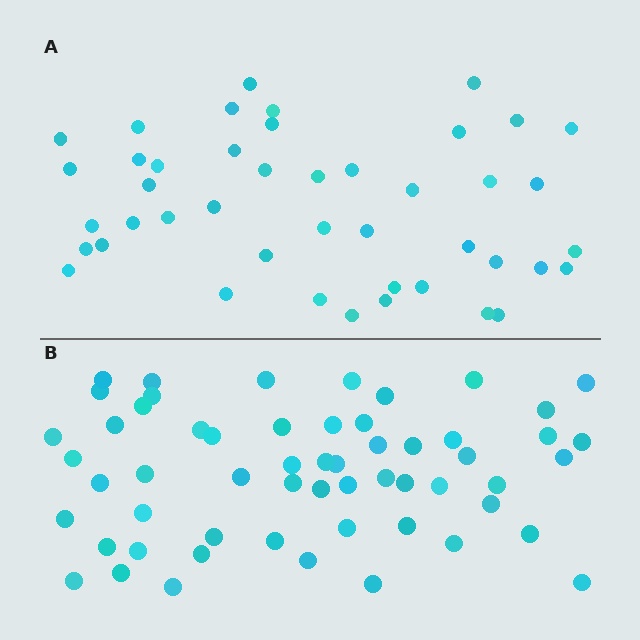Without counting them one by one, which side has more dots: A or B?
Region B (the bottom region) has more dots.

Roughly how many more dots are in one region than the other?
Region B has approximately 15 more dots than region A.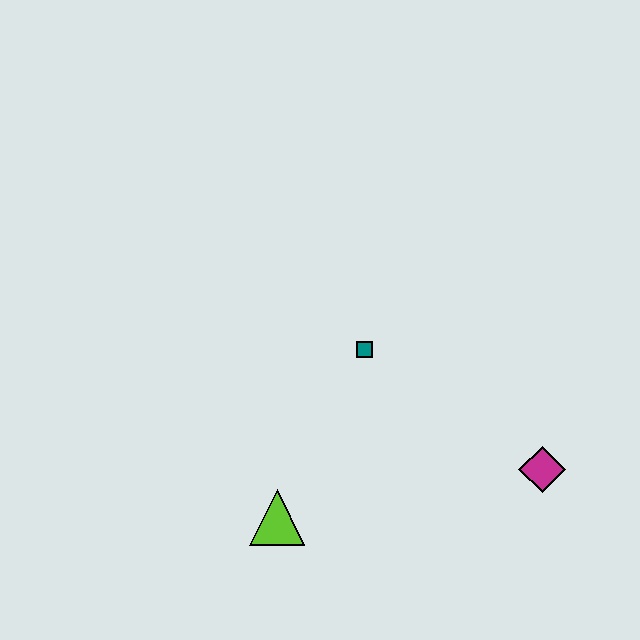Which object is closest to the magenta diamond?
The teal square is closest to the magenta diamond.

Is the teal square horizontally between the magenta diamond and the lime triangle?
Yes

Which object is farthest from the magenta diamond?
The lime triangle is farthest from the magenta diamond.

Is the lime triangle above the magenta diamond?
No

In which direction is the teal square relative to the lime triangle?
The teal square is above the lime triangle.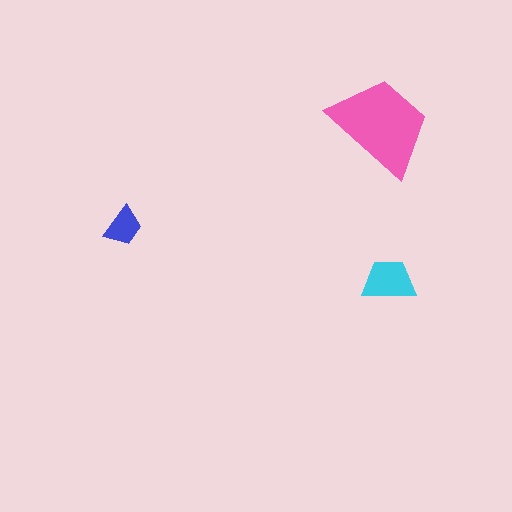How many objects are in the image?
There are 3 objects in the image.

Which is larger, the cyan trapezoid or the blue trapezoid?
The cyan one.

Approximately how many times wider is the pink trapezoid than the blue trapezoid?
About 2.5 times wider.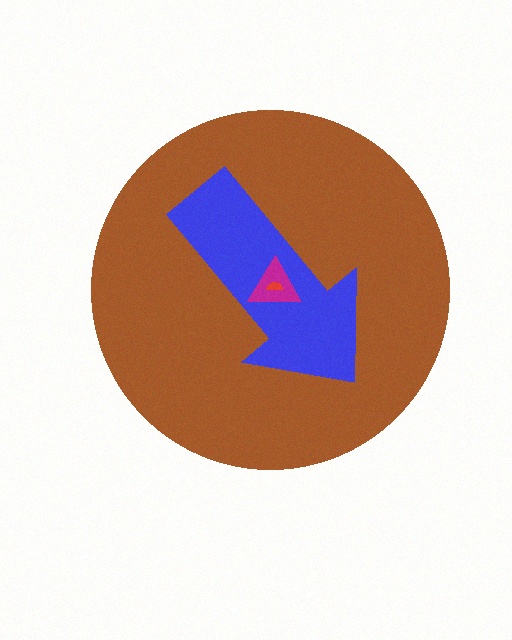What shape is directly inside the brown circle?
The blue arrow.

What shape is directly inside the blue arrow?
The magenta triangle.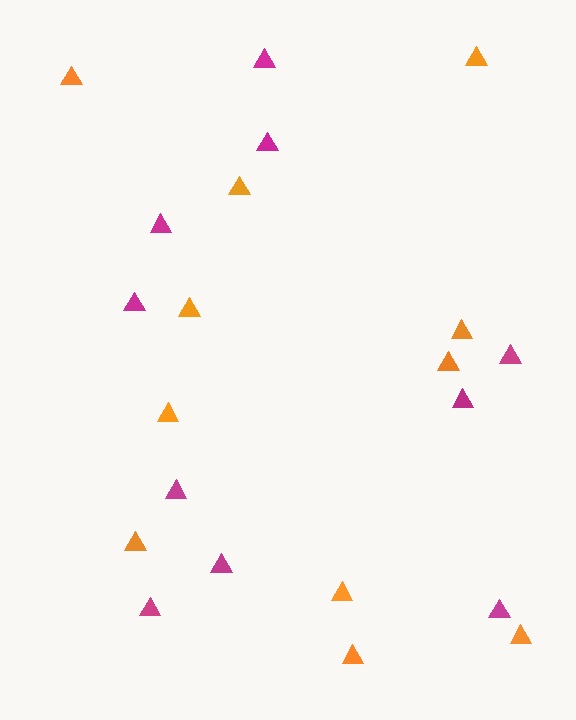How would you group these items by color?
There are 2 groups: one group of orange triangles (11) and one group of magenta triangles (10).